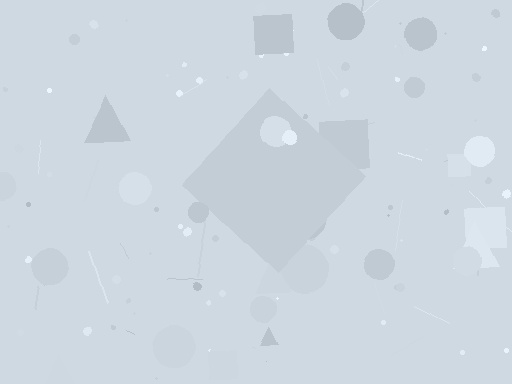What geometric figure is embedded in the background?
A diamond is embedded in the background.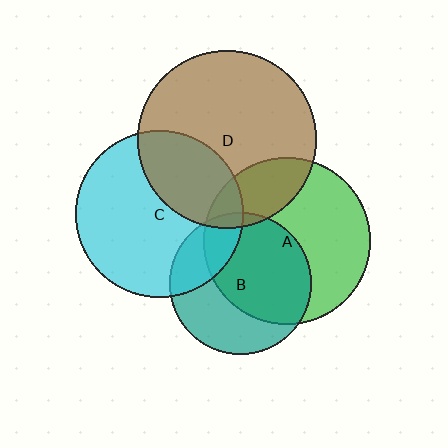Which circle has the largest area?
Circle D (brown).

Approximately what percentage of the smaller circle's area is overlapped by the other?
Approximately 5%.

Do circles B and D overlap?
Yes.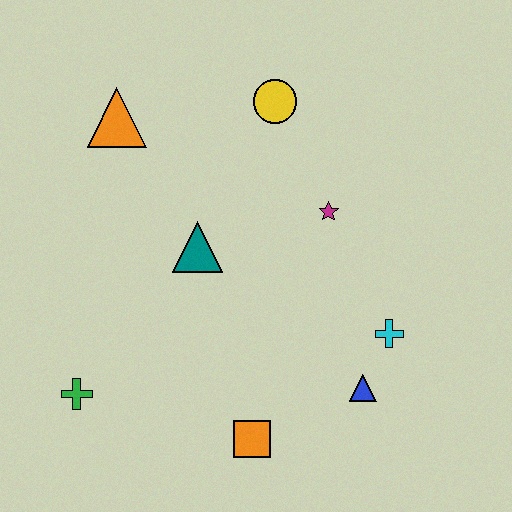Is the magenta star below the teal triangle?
No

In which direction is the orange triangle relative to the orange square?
The orange triangle is above the orange square.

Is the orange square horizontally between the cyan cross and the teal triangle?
Yes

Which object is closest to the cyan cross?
The blue triangle is closest to the cyan cross.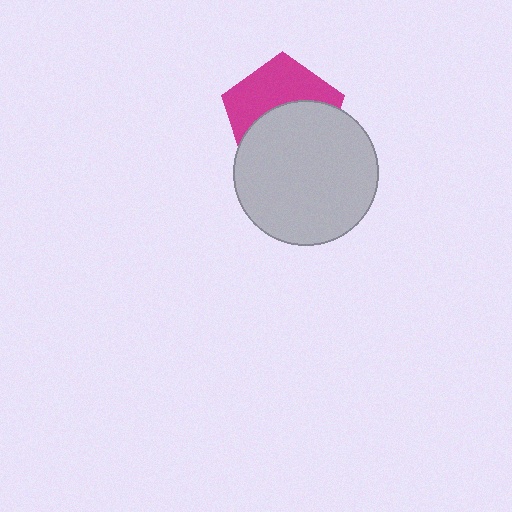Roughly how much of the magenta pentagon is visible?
About half of it is visible (roughly 46%).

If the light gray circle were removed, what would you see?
You would see the complete magenta pentagon.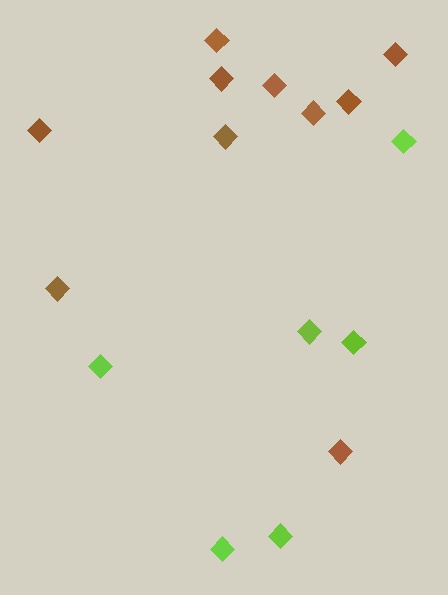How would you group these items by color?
There are 2 groups: one group of lime diamonds (6) and one group of brown diamonds (10).